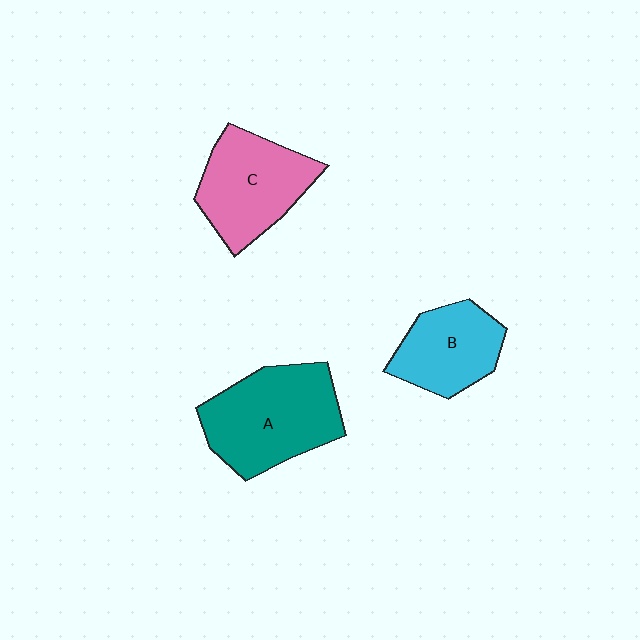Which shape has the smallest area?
Shape B (cyan).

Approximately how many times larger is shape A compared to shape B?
Approximately 1.5 times.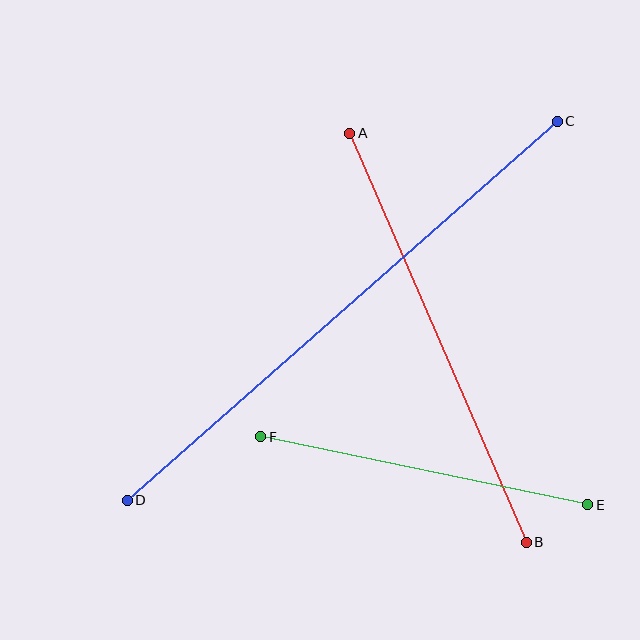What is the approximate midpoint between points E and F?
The midpoint is at approximately (424, 471) pixels.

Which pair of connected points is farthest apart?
Points C and D are farthest apart.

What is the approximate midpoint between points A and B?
The midpoint is at approximately (438, 338) pixels.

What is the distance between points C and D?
The distance is approximately 573 pixels.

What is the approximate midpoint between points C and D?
The midpoint is at approximately (342, 311) pixels.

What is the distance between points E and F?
The distance is approximately 334 pixels.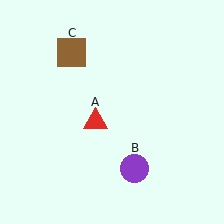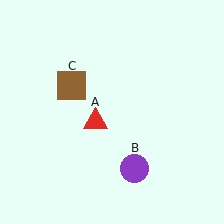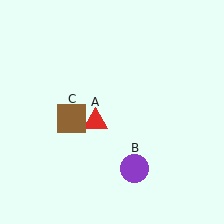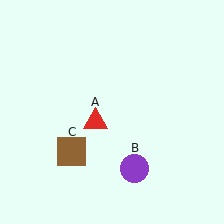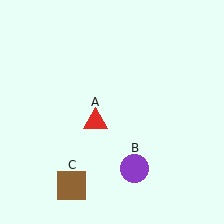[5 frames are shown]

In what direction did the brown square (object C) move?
The brown square (object C) moved down.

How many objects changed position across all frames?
1 object changed position: brown square (object C).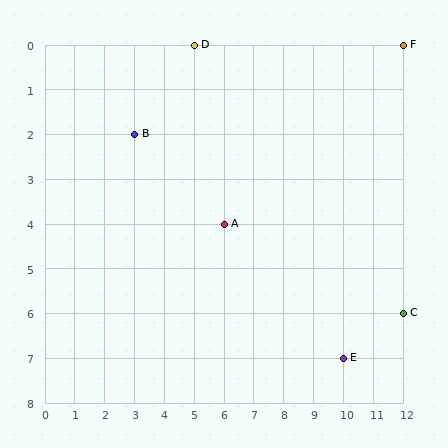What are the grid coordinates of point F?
Point F is at grid coordinates (12, 0).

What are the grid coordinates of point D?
Point D is at grid coordinates (5, 0).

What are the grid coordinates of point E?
Point E is at grid coordinates (10, 7).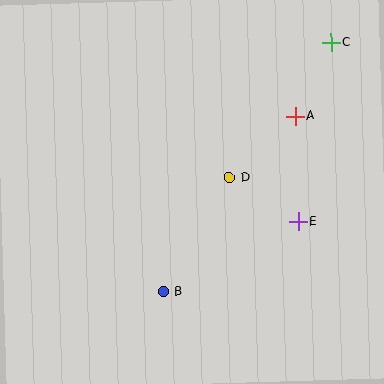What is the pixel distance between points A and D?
The distance between A and D is 90 pixels.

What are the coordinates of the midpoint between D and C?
The midpoint between D and C is at (280, 110).